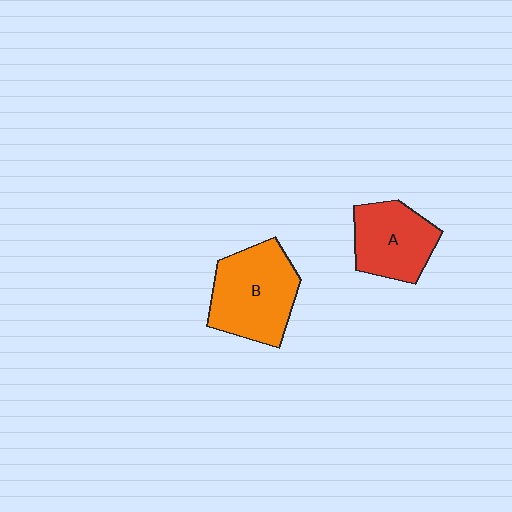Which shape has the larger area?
Shape B (orange).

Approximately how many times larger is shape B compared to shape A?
Approximately 1.3 times.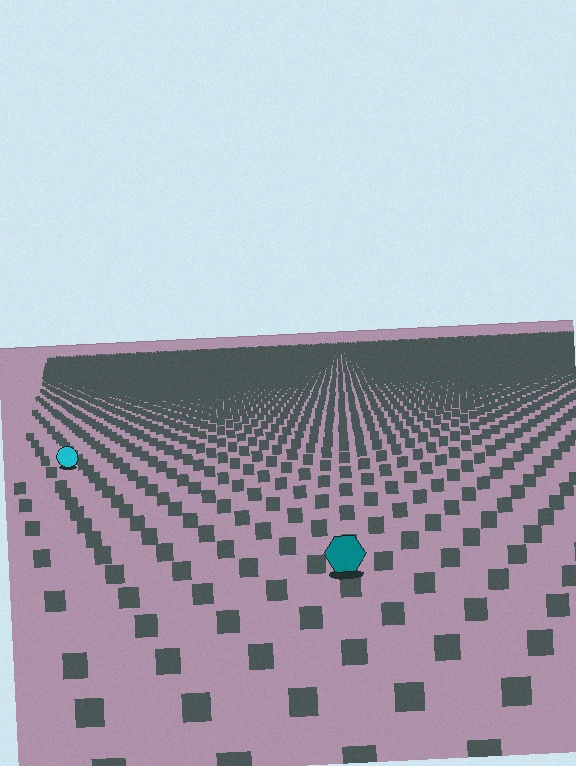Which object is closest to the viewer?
The teal hexagon is closest. The texture marks near it are larger and more spread out.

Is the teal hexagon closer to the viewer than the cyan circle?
Yes. The teal hexagon is closer — you can tell from the texture gradient: the ground texture is coarser near it.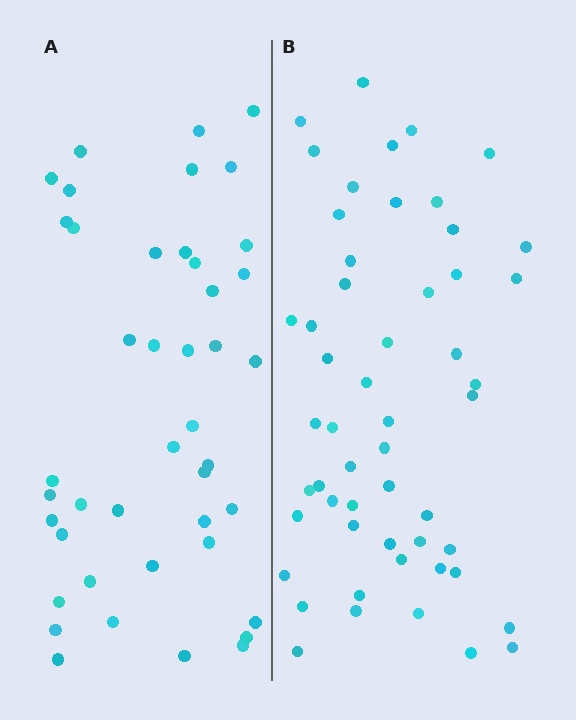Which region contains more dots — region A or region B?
Region B (the right region) has more dots.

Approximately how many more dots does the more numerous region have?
Region B has roughly 10 or so more dots than region A.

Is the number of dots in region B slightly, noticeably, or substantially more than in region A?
Region B has only slightly more — the two regions are fairly close. The ratio is roughly 1.2 to 1.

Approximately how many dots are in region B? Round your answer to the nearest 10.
About 50 dots. (The exact count is 53, which rounds to 50.)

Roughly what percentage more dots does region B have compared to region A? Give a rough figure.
About 25% more.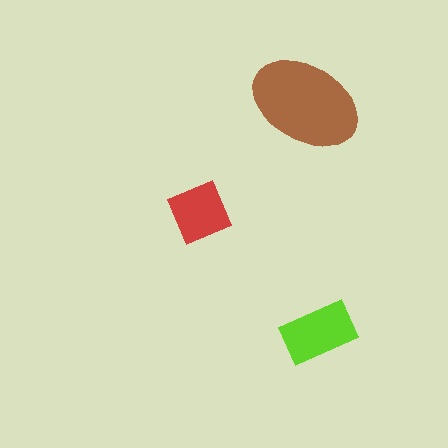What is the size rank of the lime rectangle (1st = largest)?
2nd.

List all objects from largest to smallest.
The brown ellipse, the lime rectangle, the red diamond.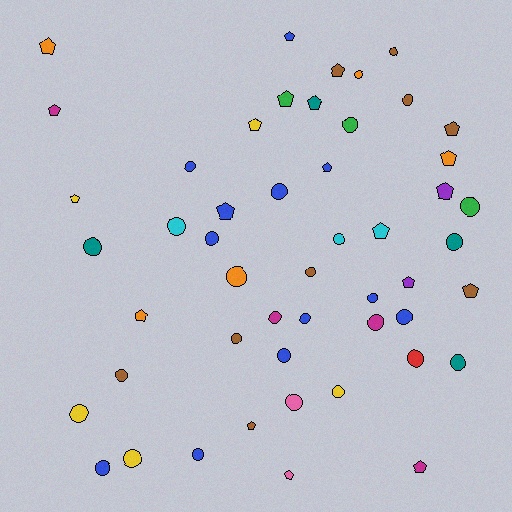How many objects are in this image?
There are 50 objects.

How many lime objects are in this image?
There are no lime objects.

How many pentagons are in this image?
There are 20 pentagons.